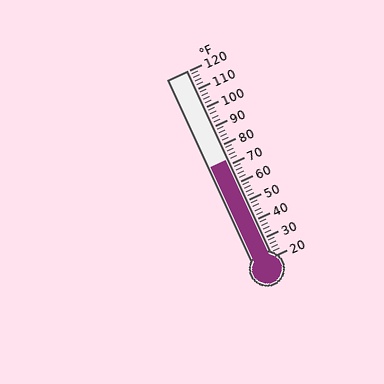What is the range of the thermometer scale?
The thermometer scale ranges from 20°F to 120°F.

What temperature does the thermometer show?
The thermometer shows approximately 72°F.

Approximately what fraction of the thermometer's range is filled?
The thermometer is filled to approximately 50% of its range.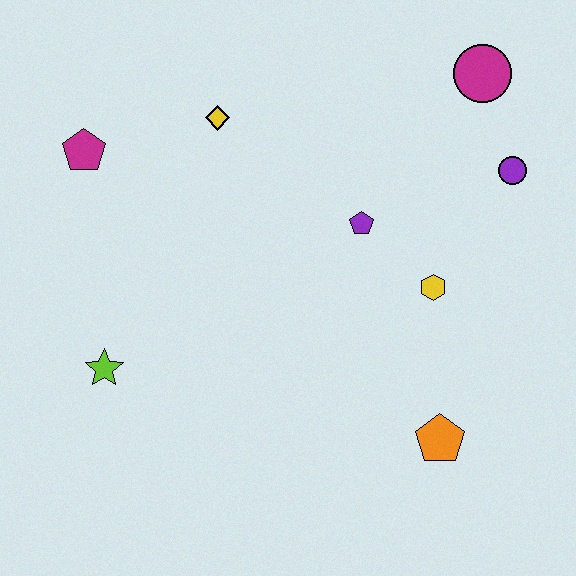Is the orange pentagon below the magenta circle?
Yes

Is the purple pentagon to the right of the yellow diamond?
Yes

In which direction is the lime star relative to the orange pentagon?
The lime star is to the left of the orange pentagon.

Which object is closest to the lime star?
The magenta pentagon is closest to the lime star.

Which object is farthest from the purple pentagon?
The lime star is farthest from the purple pentagon.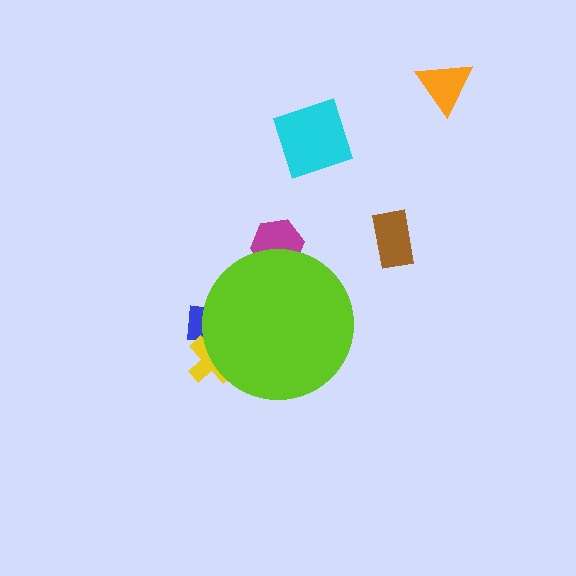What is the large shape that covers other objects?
A lime circle.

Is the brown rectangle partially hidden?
No, the brown rectangle is fully visible.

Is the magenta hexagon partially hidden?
Yes, the magenta hexagon is partially hidden behind the lime circle.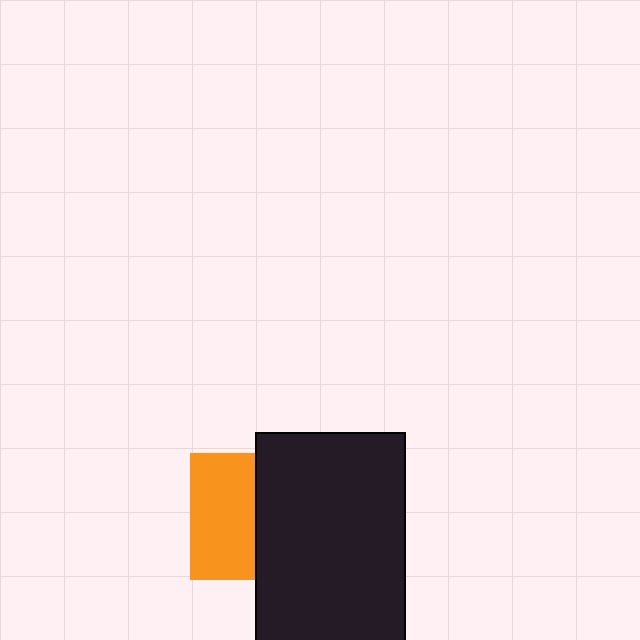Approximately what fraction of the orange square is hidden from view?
Roughly 48% of the orange square is hidden behind the black rectangle.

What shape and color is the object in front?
The object in front is a black rectangle.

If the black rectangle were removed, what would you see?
You would see the complete orange square.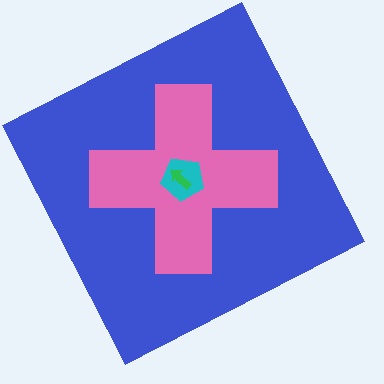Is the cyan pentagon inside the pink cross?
Yes.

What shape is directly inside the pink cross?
The cyan pentagon.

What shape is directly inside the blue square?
The pink cross.